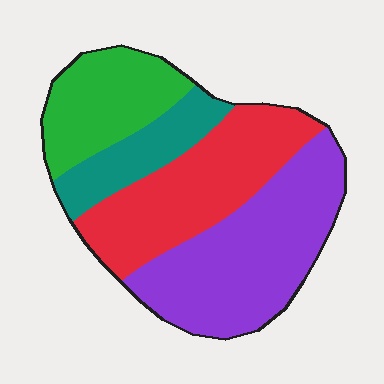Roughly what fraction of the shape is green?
Green covers 20% of the shape.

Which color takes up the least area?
Teal, at roughly 15%.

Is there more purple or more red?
Purple.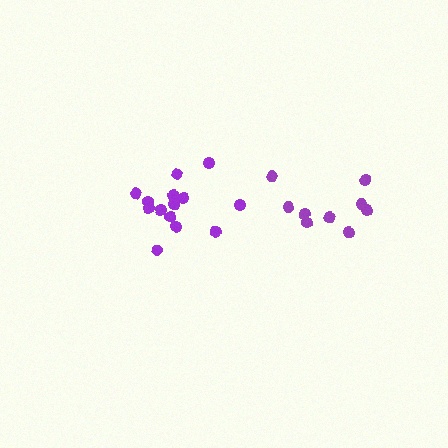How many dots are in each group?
Group 1: 14 dots, Group 2: 9 dots (23 total).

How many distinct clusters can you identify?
There are 2 distinct clusters.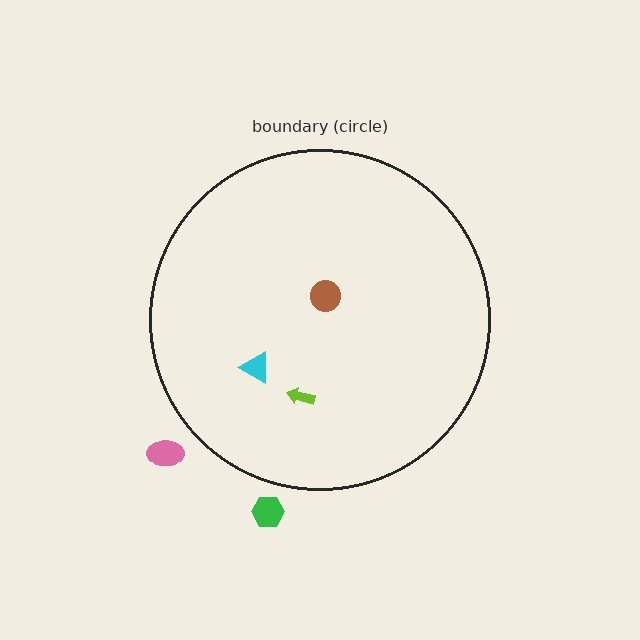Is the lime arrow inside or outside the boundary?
Inside.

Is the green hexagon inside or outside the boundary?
Outside.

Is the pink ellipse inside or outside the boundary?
Outside.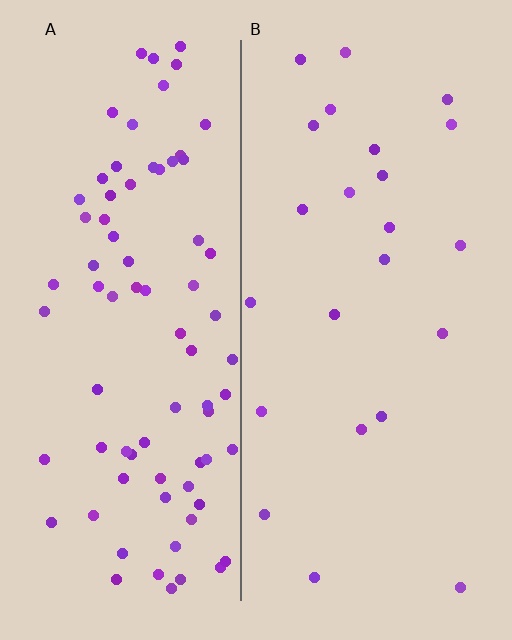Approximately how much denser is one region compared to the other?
Approximately 3.4× — region A over region B.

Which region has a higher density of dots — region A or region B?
A (the left).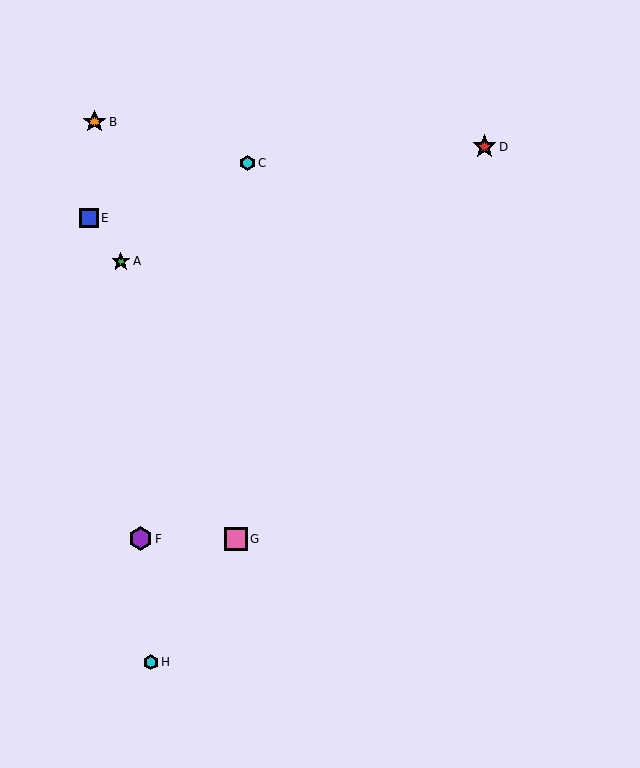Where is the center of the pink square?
The center of the pink square is at (236, 539).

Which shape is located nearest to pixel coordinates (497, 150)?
The red star (labeled D) at (484, 147) is nearest to that location.